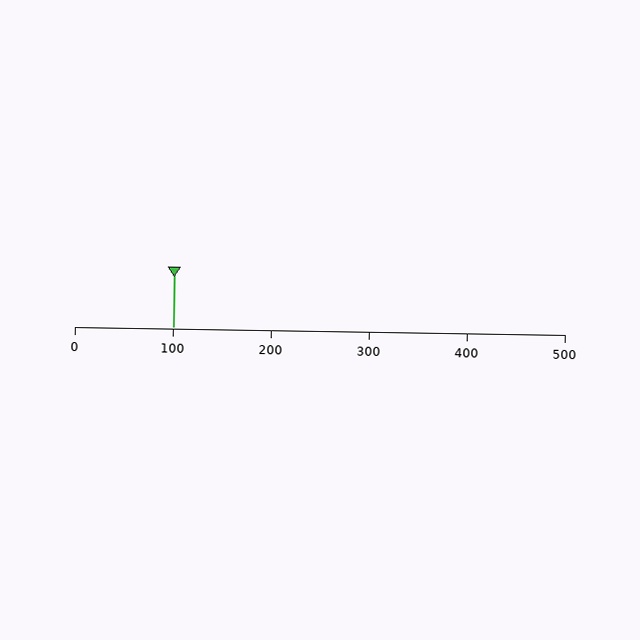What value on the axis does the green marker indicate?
The marker indicates approximately 100.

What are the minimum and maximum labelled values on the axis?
The axis runs from 0 to 500.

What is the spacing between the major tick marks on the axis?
The major ticks are spaced 100 apart.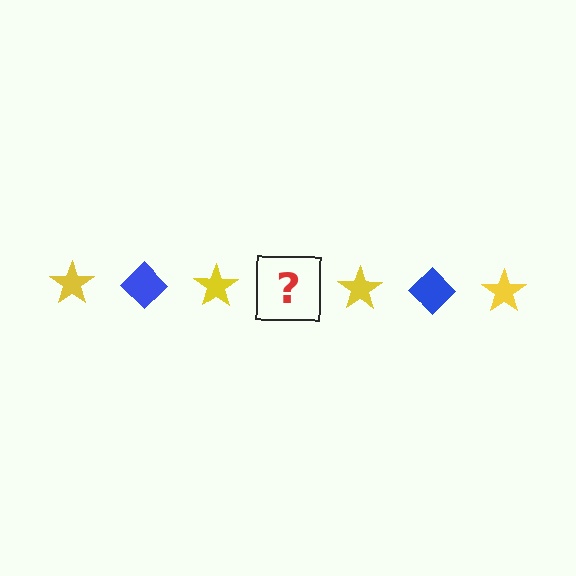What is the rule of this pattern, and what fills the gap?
The rule is that the pattern alternates between yellow star and blue diamond. The gap should be filled with a blue diamond.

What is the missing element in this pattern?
The missing element is a blue diamond.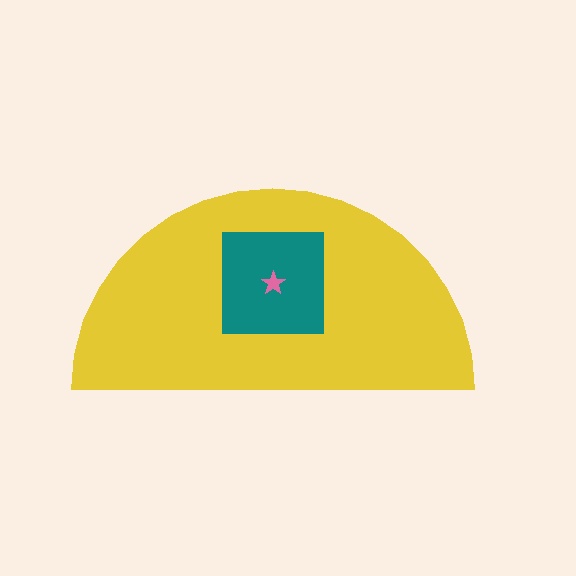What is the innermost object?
The pink star.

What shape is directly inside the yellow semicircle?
The teal square.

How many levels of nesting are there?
3.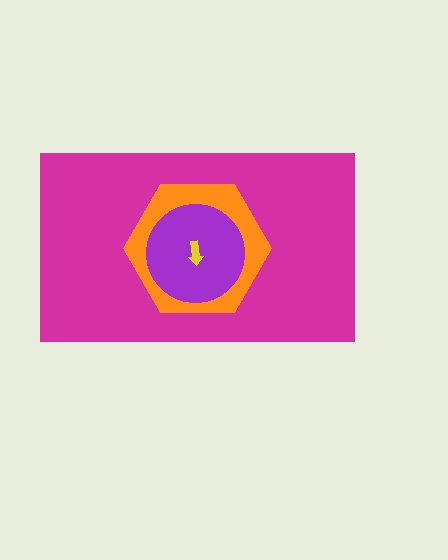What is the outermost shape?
The magenta rectangle.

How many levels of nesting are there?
4.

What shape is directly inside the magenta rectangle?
The orange hexagon.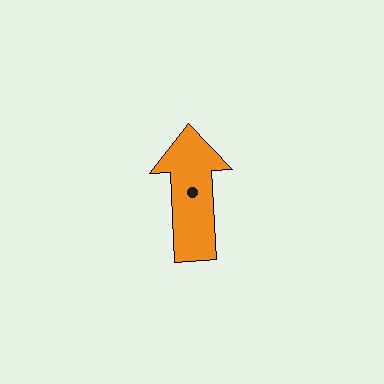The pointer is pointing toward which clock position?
Roughly 12 o'clock.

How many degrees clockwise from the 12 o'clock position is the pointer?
Approximately 357 degrees.